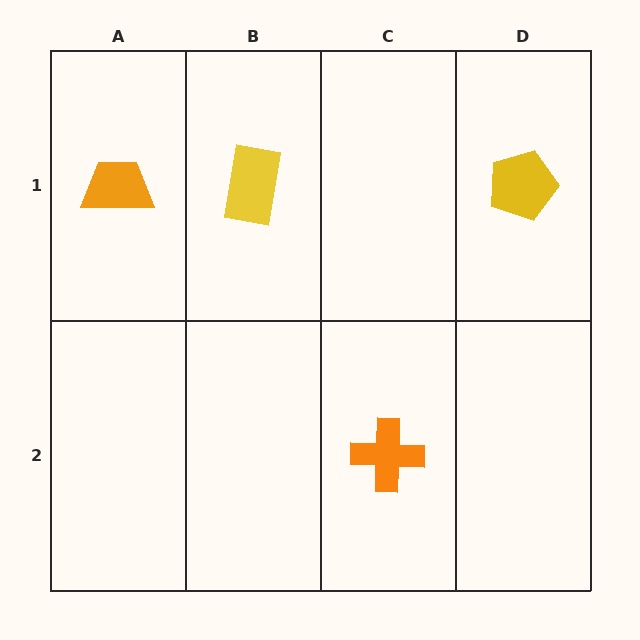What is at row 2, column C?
An orange cross.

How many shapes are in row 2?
1 shape.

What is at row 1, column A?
An orange trapezoid.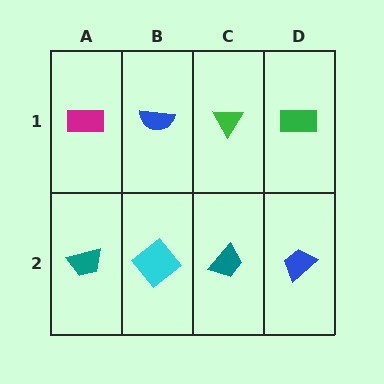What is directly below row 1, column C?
A teal trapezoid.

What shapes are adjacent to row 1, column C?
A teal trapezoid (row 2, column C), a blue semicircle (row 1, column B), a green rectangle (row 1, column D).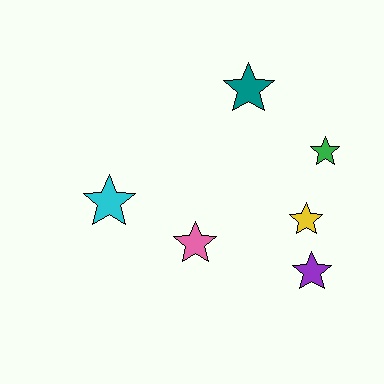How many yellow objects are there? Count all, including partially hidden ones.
There is 1 yellow object.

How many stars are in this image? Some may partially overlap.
There are 6 stars.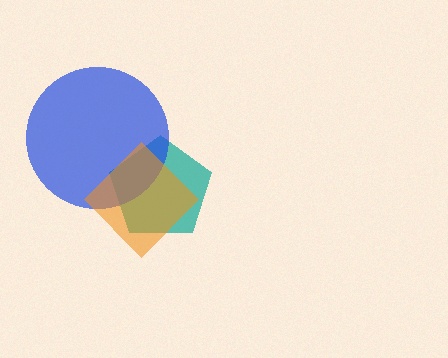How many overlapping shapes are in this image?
There are 3 overlapping shapes in the image.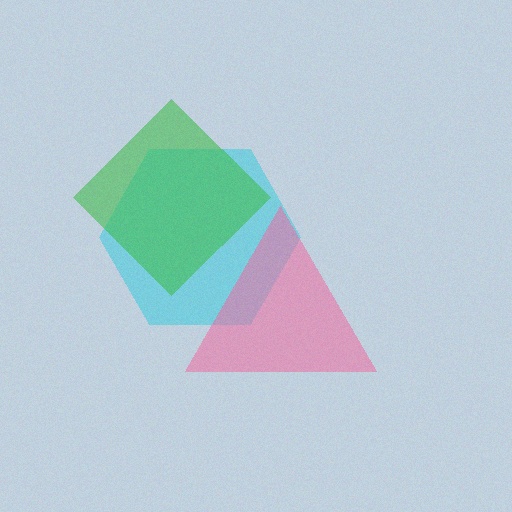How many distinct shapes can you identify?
There are 3 distinct shapes: a cyan hexagon, a pink triangle, a green diamond.